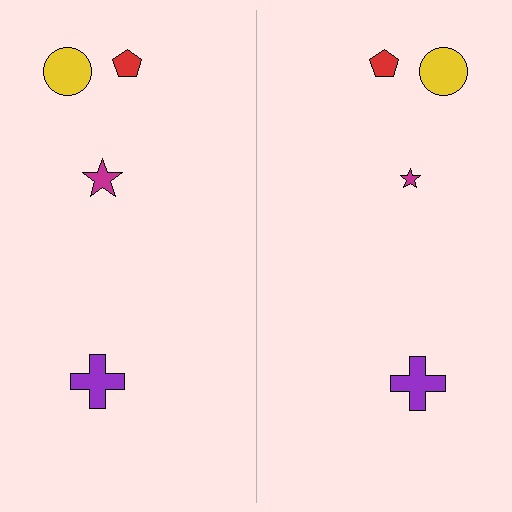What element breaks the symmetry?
The magenta star on the right side has a different size than its mirror counterpart.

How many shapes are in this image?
There are 8 shapes in this image.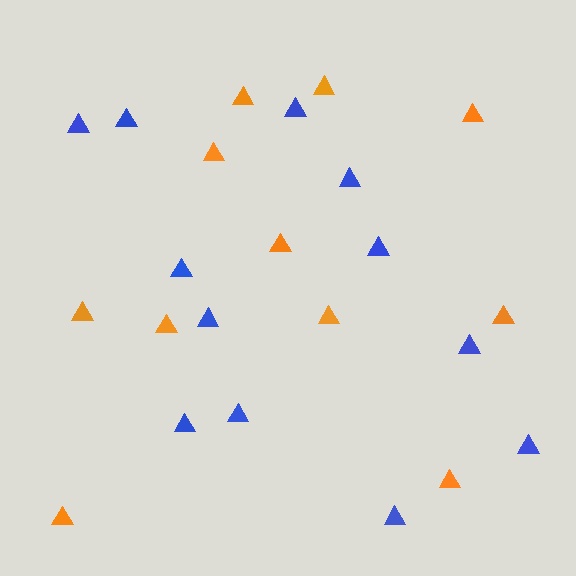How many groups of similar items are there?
There are 2 groups: one group of blue triangles (12) and one group of orange triangles (11).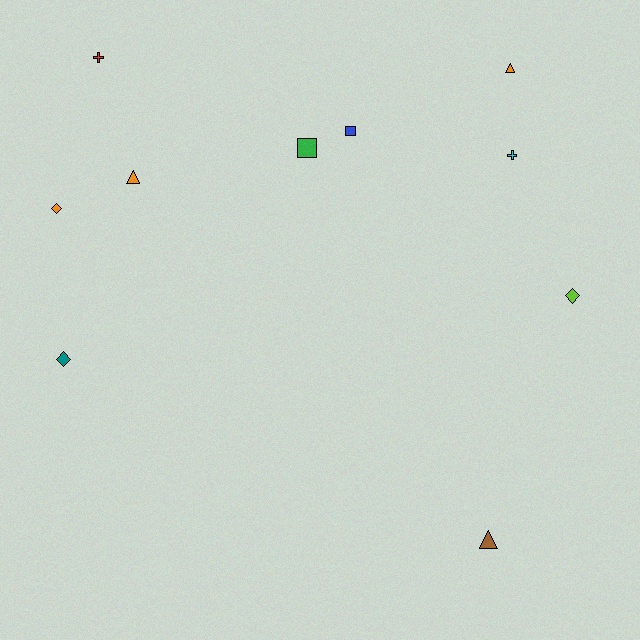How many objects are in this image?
There are 10 objects.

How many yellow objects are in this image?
There are no yellow objects.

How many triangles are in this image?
There are 3 triangles.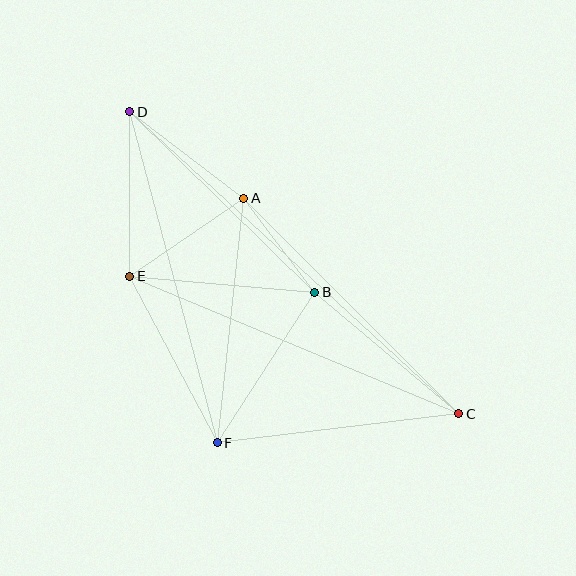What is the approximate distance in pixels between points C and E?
The distance between C and E is approximately 357 pixels.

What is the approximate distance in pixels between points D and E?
The distance between D and E is approximately 165 pixels.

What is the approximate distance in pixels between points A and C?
The distance between A and C is approximately 304 pixels.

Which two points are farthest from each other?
Points C and D are farthest from each other.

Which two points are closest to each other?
Points A and B are closest to each other.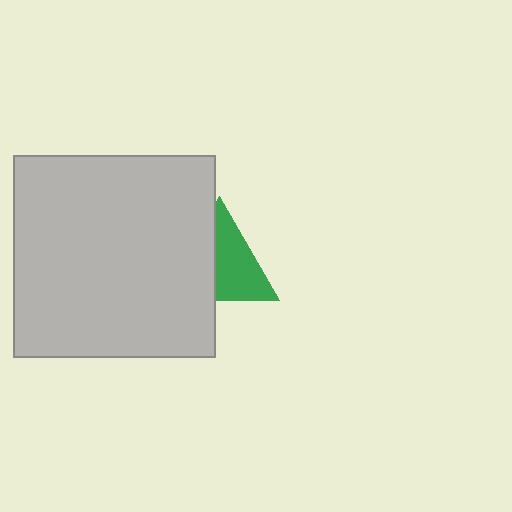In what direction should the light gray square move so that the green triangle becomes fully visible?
The light gray square should move left. That is the shortest direction to clear the overlap and leave the green triangle fully visible.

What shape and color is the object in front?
The object in front is a light gray square.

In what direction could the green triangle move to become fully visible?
The green triangle could move right. That would shift it out from behind the light gray square entirely.